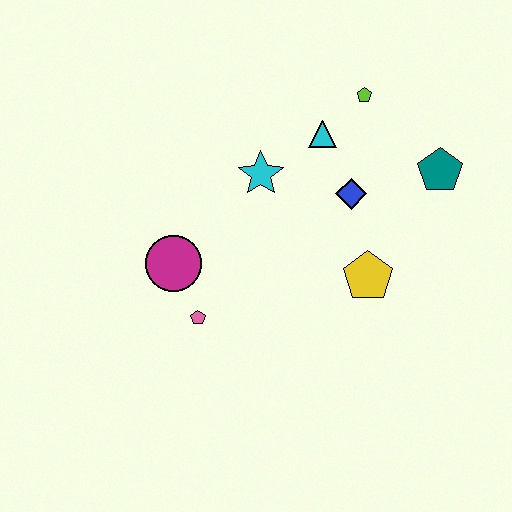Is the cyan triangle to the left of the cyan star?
No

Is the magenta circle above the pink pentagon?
Yes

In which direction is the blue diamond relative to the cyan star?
The blue diamond is to the right of the cyan star.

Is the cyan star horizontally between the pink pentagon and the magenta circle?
No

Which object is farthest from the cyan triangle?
The pink pentagon is farthest from the cyan triangle.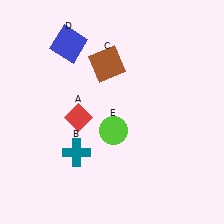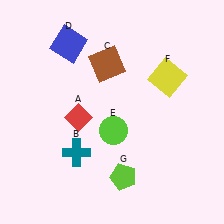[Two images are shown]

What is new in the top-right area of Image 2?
A yellow square (F) was added in the top-right area of Image 2.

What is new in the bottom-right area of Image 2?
A lime pentagon (G) was added in the bottom-right area of Image 2.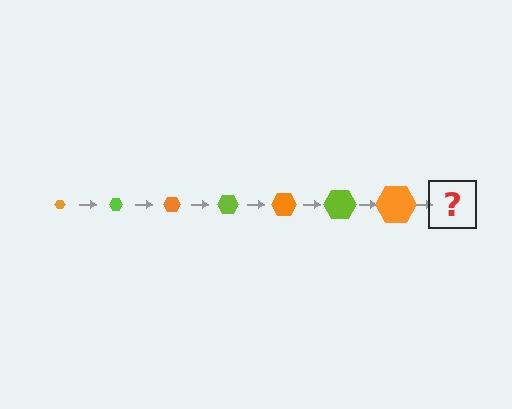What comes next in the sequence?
The next element should be a lime hexagon, larger than the previous one.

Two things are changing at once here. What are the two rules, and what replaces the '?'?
The two rules are that the hexagon grows larger each step and the color cycles through orange and lime. The '?' should be a lime hexagon, larger than the previous one.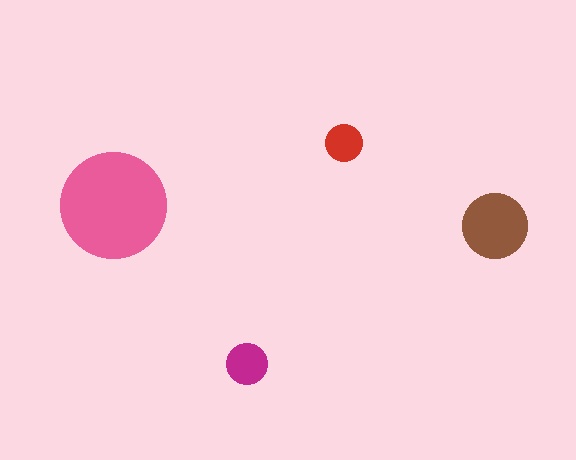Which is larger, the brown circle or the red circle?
The brown one.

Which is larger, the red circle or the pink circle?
The pink one.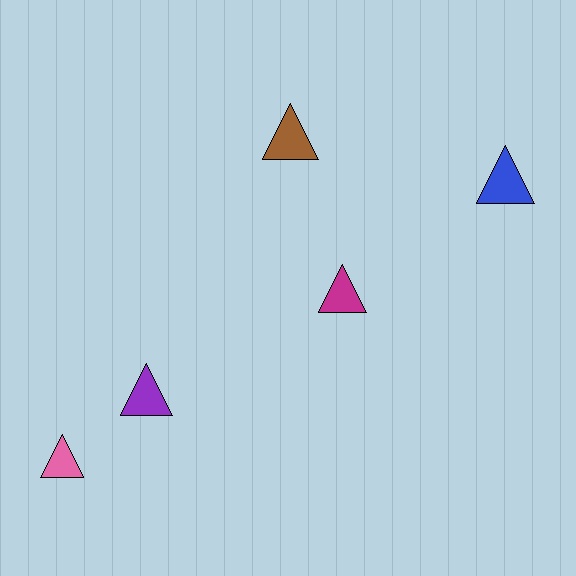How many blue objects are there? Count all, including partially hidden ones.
There is 1 blue object.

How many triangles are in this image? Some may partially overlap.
There are 5 triangles.